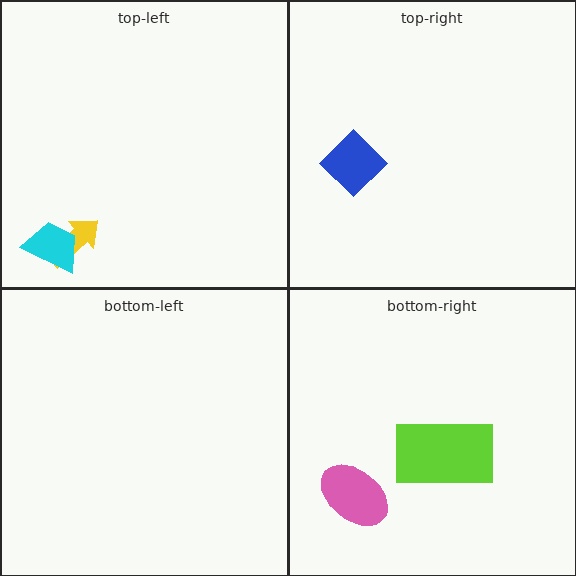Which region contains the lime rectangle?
The bottom-right region.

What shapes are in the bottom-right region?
The lime rectangle, the pink ellipse.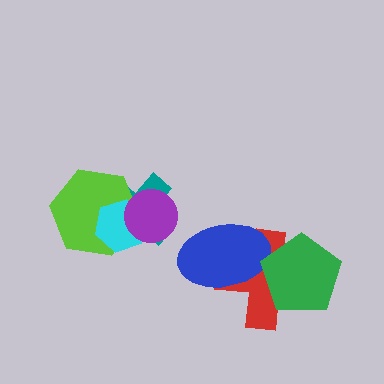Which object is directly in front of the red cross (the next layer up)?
The blue ellipse is directly in front of the red cross.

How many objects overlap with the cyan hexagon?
3 objects overlap with the cyan hexagon.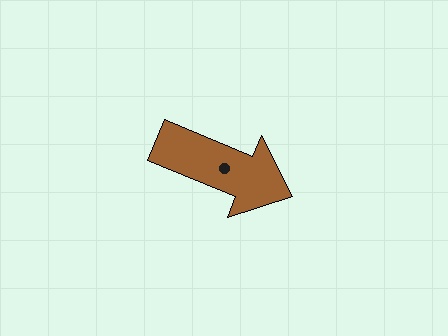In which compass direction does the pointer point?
Southeast.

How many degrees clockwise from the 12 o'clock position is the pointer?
Approximately 113 degrees.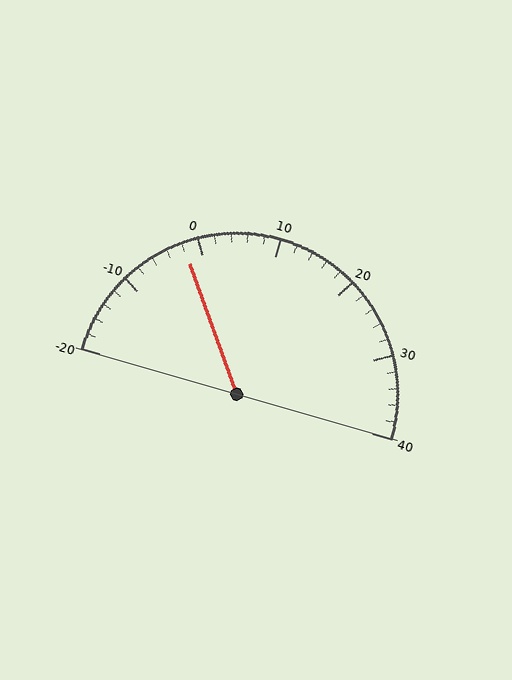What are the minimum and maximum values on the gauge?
The gauge ranges from -20 to 40.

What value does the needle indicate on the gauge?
The needle indicates approximately -2.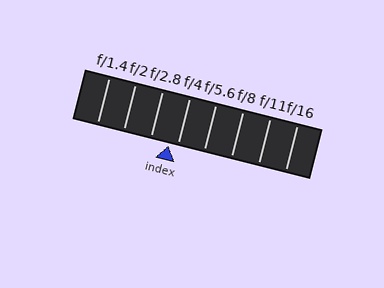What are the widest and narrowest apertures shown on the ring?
The widest aperture shown is f/1.4 and the narrowest is f/16.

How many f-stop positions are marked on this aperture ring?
There are 8 f-stop positions marked.